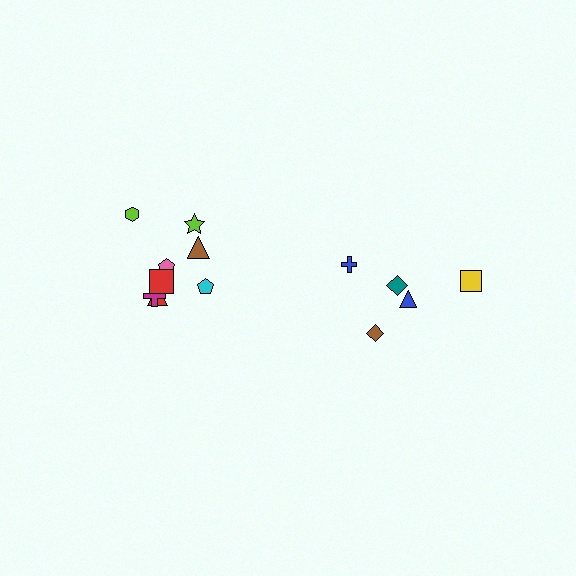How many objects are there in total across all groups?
There are 13 objects.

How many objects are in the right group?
There are 5 objects.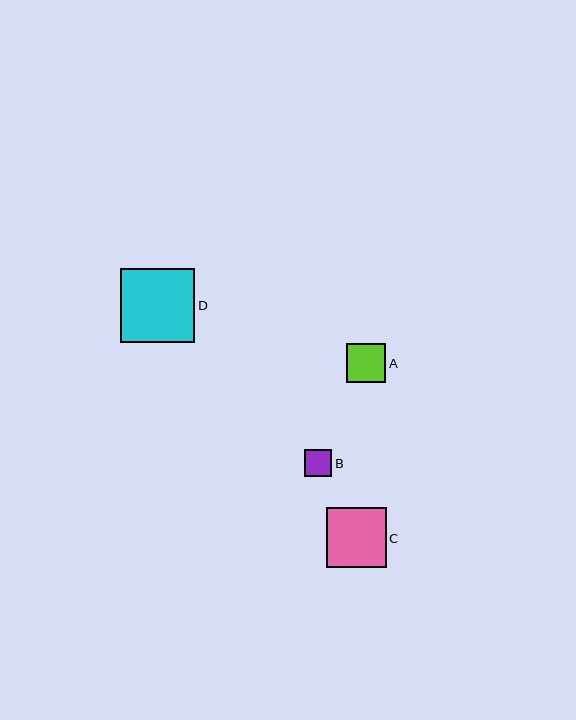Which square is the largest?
Square D is the largest with a size of approximately 74 pixels.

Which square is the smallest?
Square B is the smallest with a size of approximately 27 pixels.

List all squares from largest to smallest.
From largest to smallest: D, C, A, B.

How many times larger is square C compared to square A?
Square C is approximately 1.5 times the size of square A.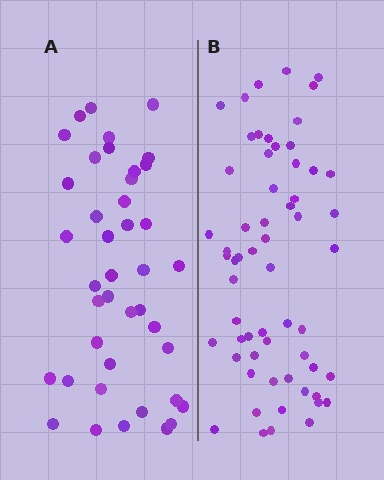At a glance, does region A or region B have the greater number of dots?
Region B (the right region) has more dots.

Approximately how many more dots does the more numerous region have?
Region B has approximately 20 more dots than region A.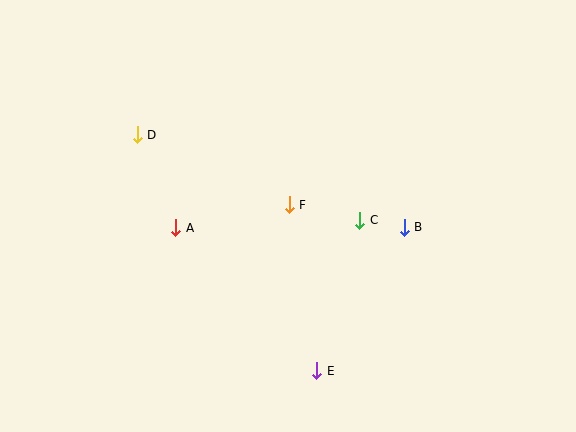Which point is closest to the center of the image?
Point F at (289, 205) is closest to the center.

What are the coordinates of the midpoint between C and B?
The midpoint between C and B is at (382, 224).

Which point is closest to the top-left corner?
Point D is closest to the top-left corner.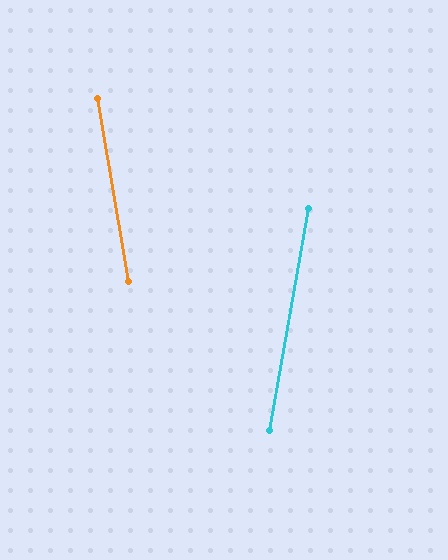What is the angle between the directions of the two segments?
Approximately 20 degrees.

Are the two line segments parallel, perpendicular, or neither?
Neither parallel nor perpendicular — they differ by about 20°.